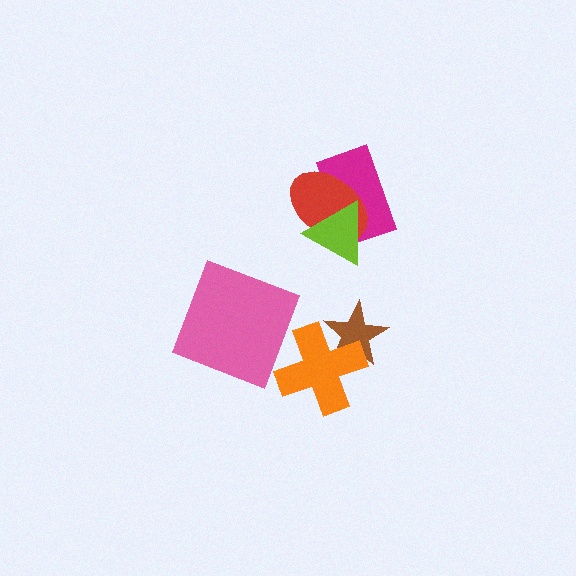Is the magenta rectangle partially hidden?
Yes, it is partially covered by another shape.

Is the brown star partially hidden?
Yes, it is partially covered by another shape.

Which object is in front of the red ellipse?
The lime triangle is in front of the red ellipse.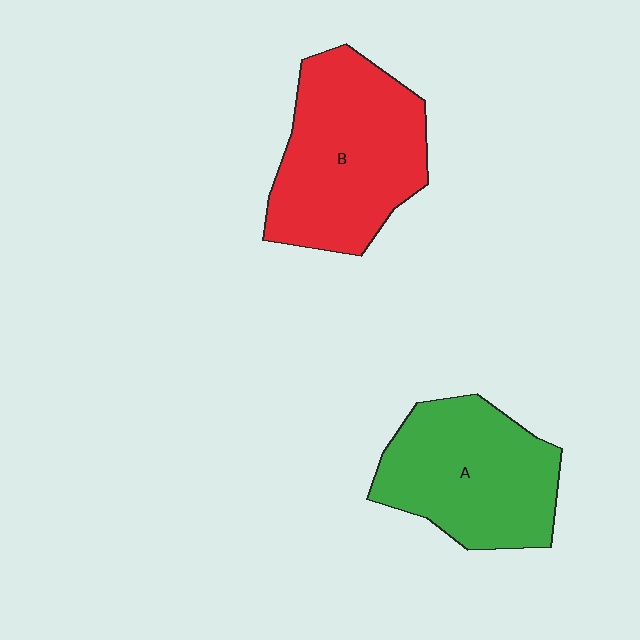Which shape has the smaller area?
Shape A (green).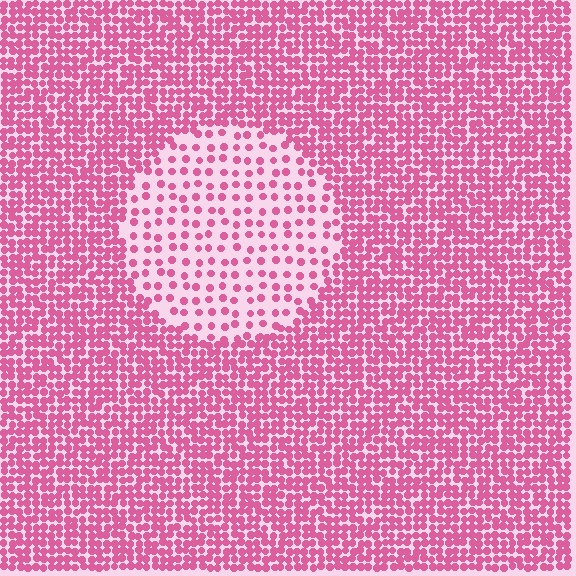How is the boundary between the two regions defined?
The boundary is defined by a change in element density (approximately 2.6x ratio). All elements are the same color, size, and shape.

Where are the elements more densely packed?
The elements are more densely packed outside the circle boundary.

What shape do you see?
I see a circle.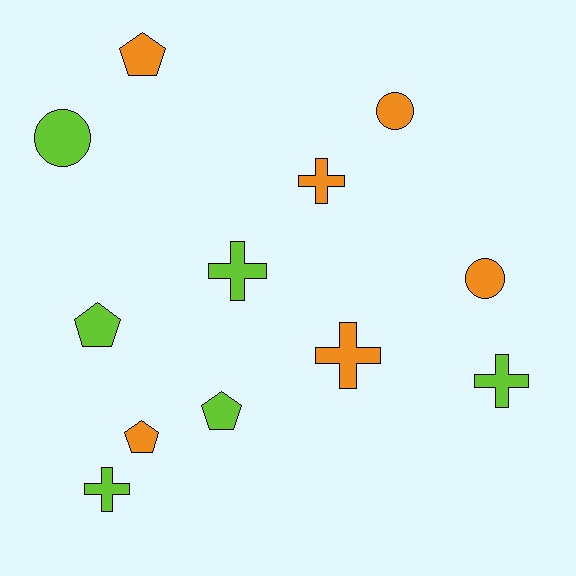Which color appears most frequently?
Lime, with 6 objects.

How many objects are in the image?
There are 12 objects.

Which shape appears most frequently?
Cross, with 5 objects.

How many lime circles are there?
There is 1 lime circle.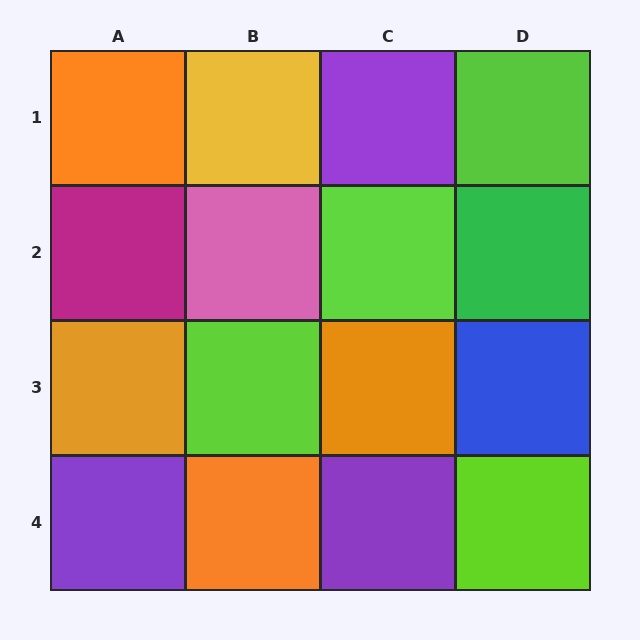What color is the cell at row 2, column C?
Lime.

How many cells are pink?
1 cell is pink.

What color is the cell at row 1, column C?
Purple.